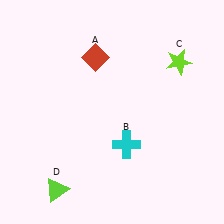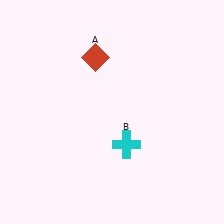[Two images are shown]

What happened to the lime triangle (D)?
The lime triangle (D) was removed in Image 2. It was in the bottom-left area of Image 1.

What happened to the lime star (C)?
The lime star (C) was removed in Image 2. It was in the top-right area of Image 1.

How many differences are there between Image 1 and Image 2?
There are 2 differences between the two images.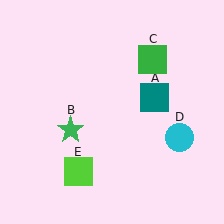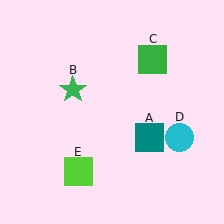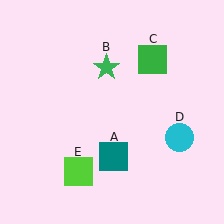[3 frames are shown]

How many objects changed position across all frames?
2 objects changed position: teal square (object A), green star (object B).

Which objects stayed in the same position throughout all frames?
Green square (object C) and cyan circle (object D) and lime square (object E) remained stationary.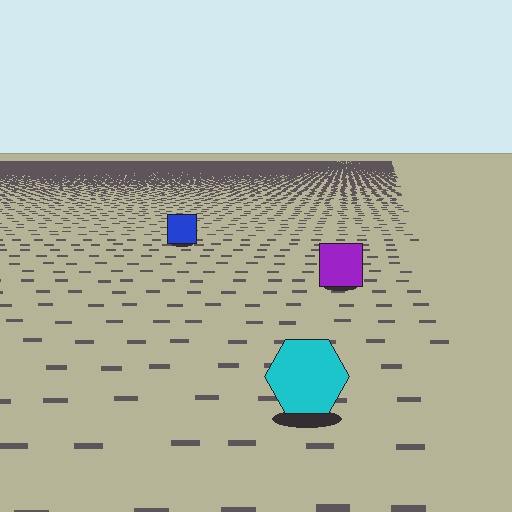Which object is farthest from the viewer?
The blue square is farthest from the viewer. It appears smaller and the ground texture around it is denser.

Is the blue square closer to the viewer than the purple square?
No. The purple square is closer — you can tell from the texture gradient: the ground texture is coarser near it.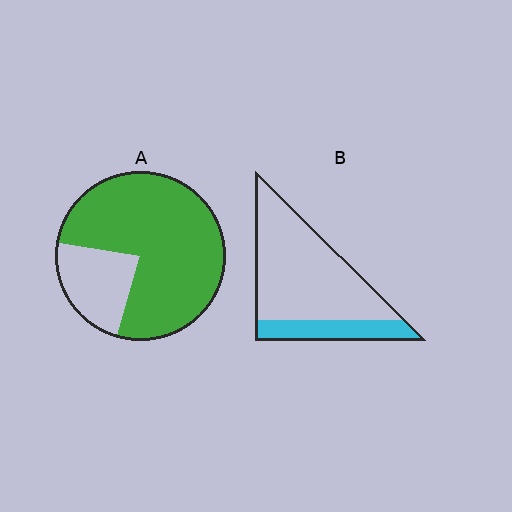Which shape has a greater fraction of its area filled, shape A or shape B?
Shape A.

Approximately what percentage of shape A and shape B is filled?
A is approximately 75% and B is approximately 25%.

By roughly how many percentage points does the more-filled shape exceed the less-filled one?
By roughly 55 percentage points (A over B).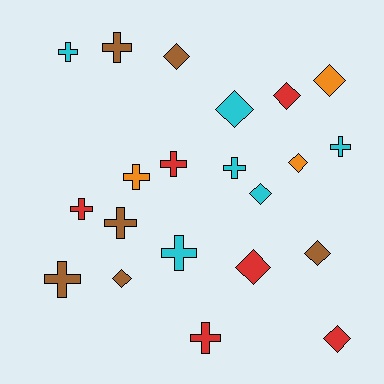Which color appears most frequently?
Brown, with 6 objects.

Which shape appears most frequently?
Cross, with 11 objects.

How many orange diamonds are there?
There are 2 orange diamonds.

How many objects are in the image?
There are 21 objects.